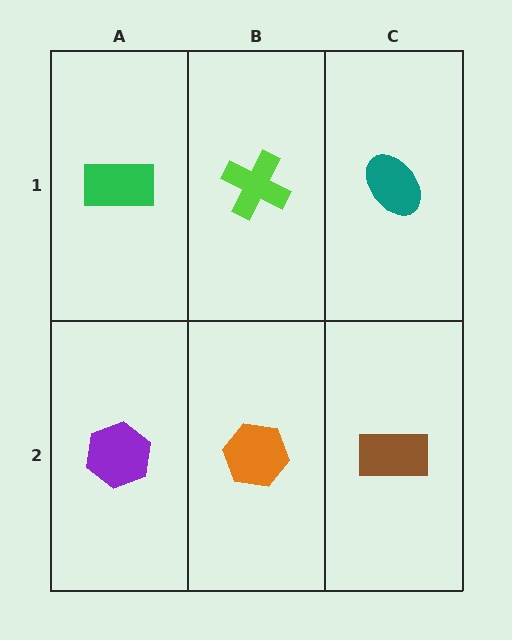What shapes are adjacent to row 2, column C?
A teal ellipse (row 1, column C), an orange hexagon (row 2, column B).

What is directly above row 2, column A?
A green rectangle.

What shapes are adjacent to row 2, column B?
A lime cross (row 1, column B), a purple hexagon (row 2, column A), a brown rectangle (row 2, column C).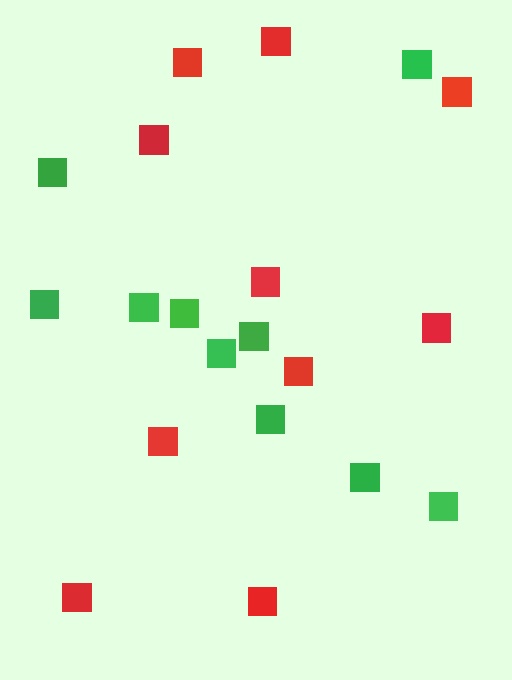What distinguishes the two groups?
There are 2 groups: one group of green squares (10) and one group of red squares (10).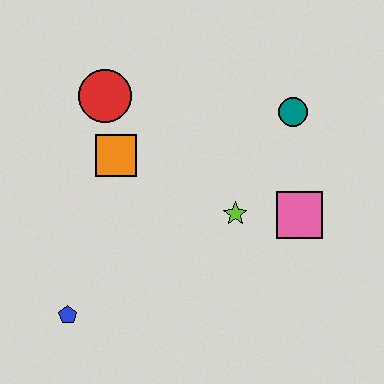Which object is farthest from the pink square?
The blue pentagon is farthest from the pink square.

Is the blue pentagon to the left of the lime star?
Yes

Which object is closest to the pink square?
The lime star is closest to the pink square.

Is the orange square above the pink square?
Yes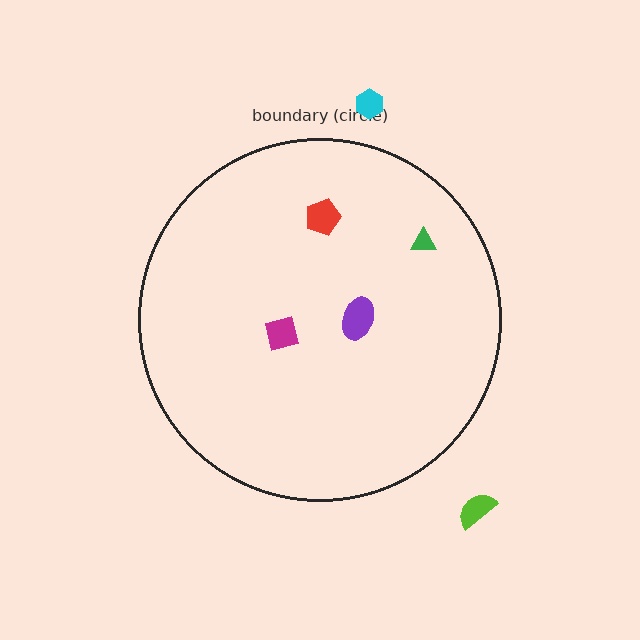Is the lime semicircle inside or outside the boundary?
Outside.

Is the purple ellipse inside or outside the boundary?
Inside.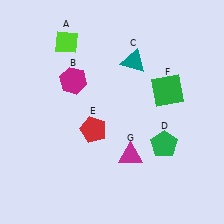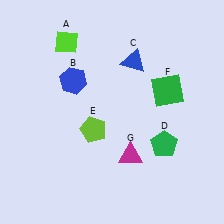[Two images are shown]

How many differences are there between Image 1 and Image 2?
There are 3 differences between the two images.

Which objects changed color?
B changed from magenta to blue. C changed from teal to blue. E changed from red to lime.